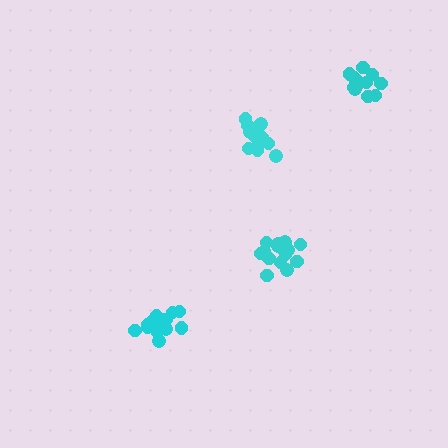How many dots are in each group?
Group 1: 15 dots, Group 2: 13 dots, Group 3: 16 dots, Group 4: 16 dots (60 total).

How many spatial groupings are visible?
There are 4 spatial groupings.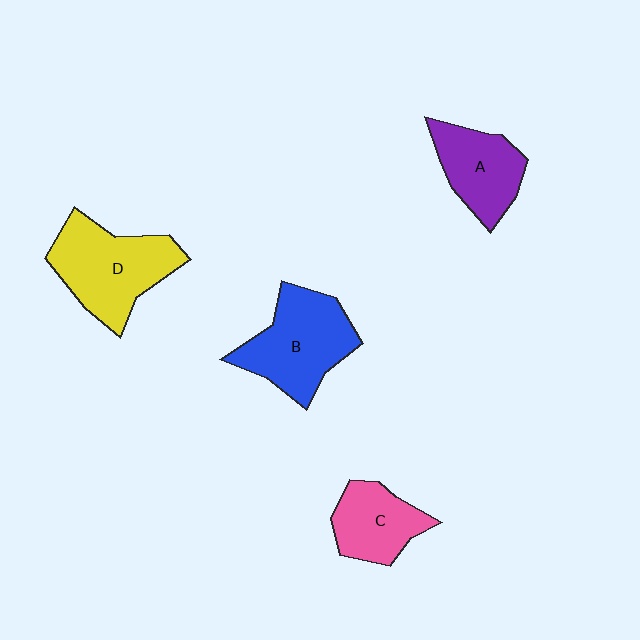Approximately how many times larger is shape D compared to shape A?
Approximately 1.4 times.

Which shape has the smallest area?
Shape C (pink).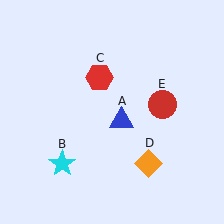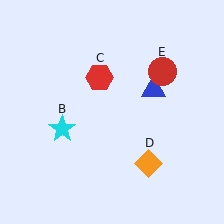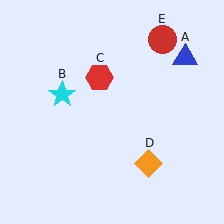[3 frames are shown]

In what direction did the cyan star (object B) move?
The cyan star (object B) moved up.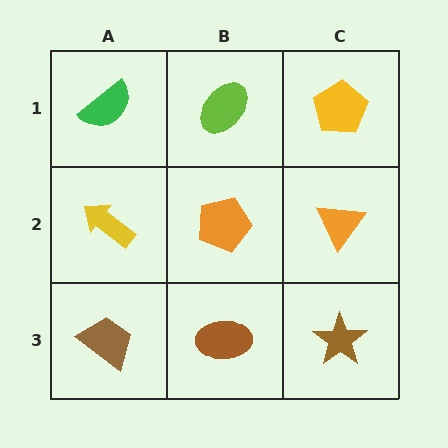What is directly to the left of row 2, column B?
A yellow arrow.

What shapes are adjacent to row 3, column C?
An orange triangle (row 2, column C), a brown ellipse (row 3, column B).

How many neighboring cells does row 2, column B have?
4.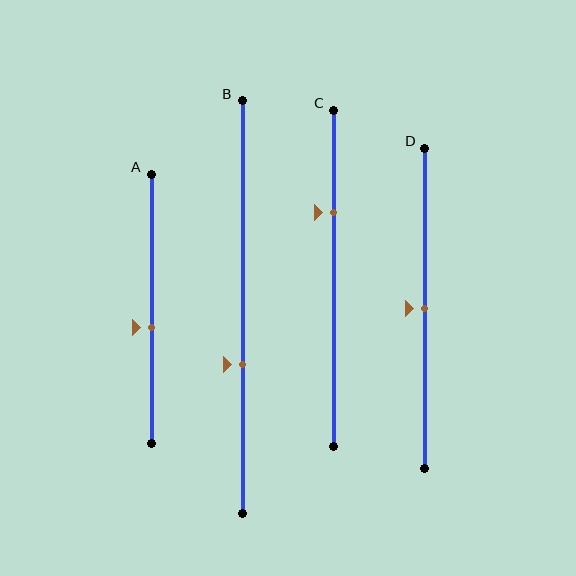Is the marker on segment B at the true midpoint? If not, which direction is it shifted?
No, the marker on segment B is shifted downward by about 14% of the segment length.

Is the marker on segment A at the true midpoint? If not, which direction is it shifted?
No, the marker on segment A is shifted downward by about 7% of the segment length.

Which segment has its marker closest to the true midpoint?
Segment D has its marker closest to the true midpoint.